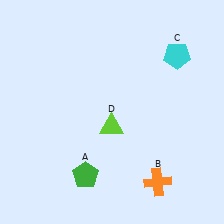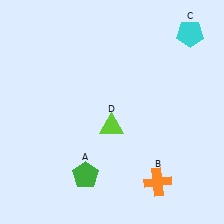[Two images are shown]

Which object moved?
The cyan pentagon (C) moved up.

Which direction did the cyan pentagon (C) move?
The cyan pentagon (C) moved up.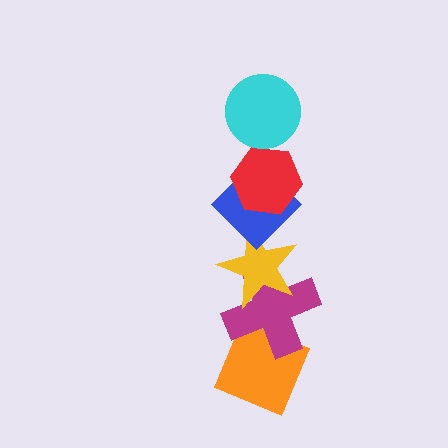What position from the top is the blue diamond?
The blue diamond is 3rd from the top.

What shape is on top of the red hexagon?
The cyan circle is on top of the red hexagon.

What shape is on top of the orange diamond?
The magenta cross is on top of the orange diamond.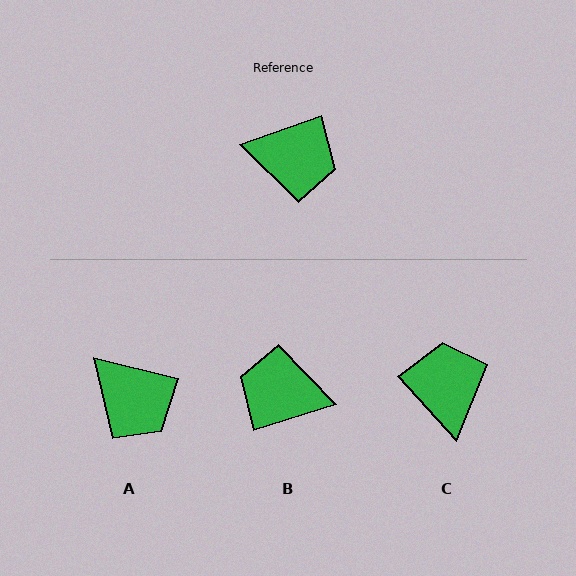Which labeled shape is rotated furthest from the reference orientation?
B, about 179 degrees away.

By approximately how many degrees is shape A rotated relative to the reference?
Approximately 33 degrees clockwise.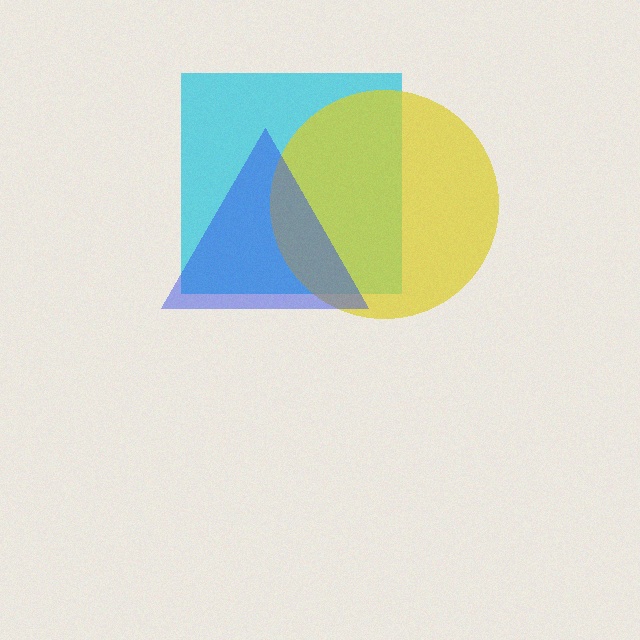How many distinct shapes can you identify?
There are 3 distinct shapes: a cyan square, a yellow circle, a blue triangle.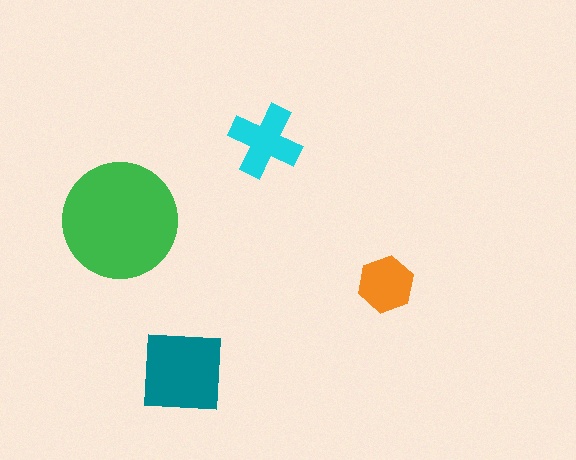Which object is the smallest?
The orange hexagon.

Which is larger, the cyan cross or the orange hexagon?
The cyan cross.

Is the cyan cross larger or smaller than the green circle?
Smaller.